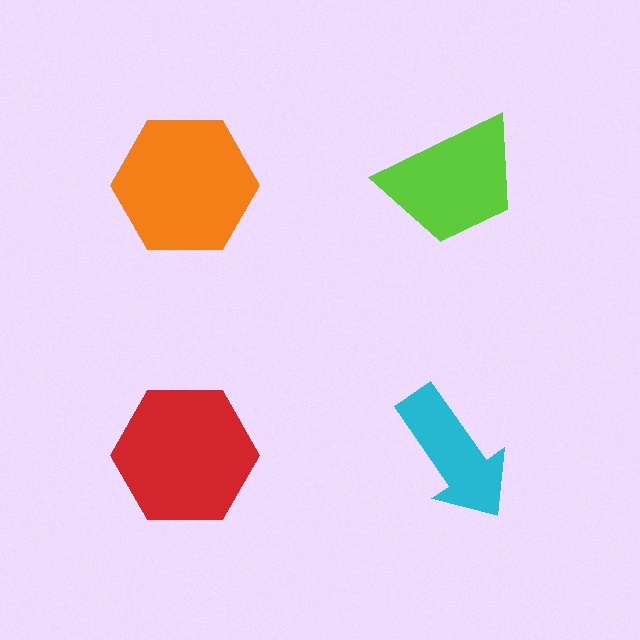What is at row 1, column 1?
An orange hexagon.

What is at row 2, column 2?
A cyan arrow.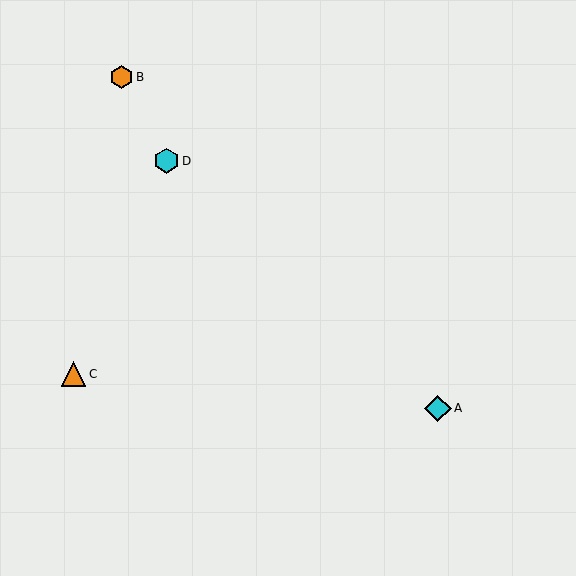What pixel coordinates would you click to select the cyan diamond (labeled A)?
Click at (438, 408) to select the cyan diamond A.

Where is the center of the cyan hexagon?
The center of the cyan hexagon is at (166, 161).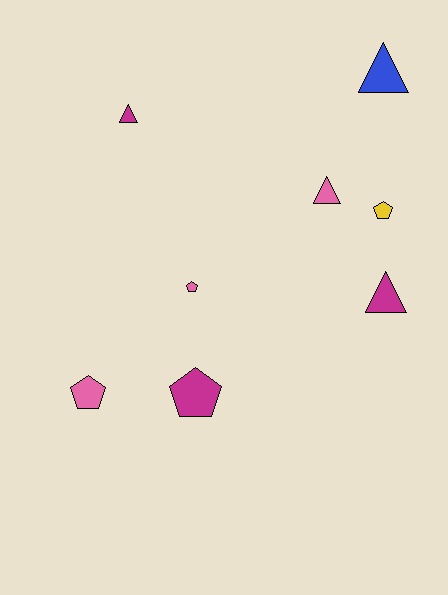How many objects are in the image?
There are 8 objects.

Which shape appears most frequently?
Triangle, with 4 objects.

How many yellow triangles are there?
There are no yellow triangles.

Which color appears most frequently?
Magenta, with 3 objects.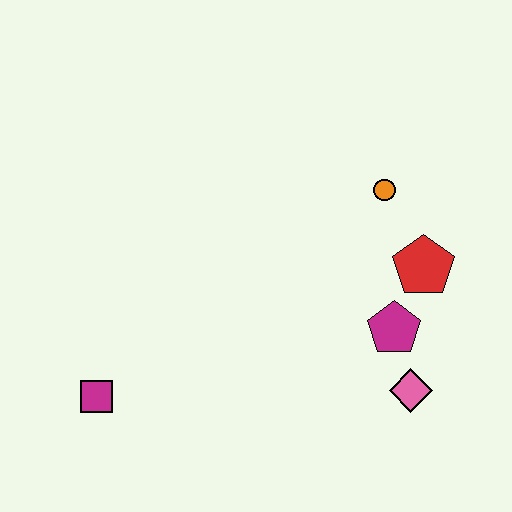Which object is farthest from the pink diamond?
The magenta square is farthest from the pink diamond.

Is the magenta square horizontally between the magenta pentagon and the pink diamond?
No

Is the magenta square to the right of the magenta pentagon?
No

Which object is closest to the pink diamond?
The magenta pentagon is closest to the pink diamond.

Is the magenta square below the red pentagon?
Yes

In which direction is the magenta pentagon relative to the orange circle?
The magenta pentagon is below the orange circle.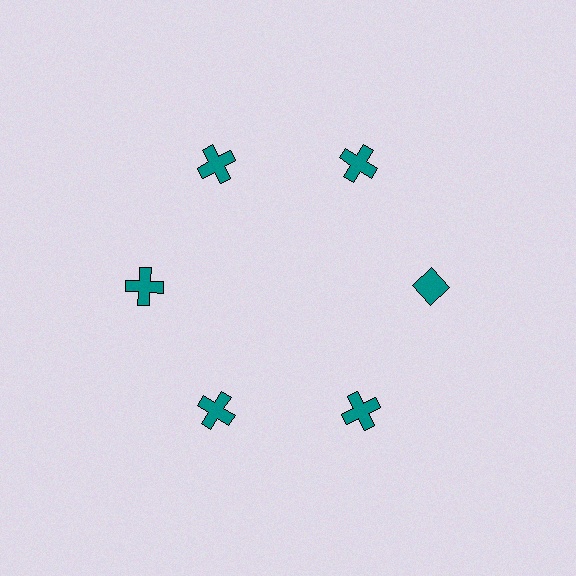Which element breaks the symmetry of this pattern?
The teal diamond at roughly the 3 o'clock position breaks the symmetry. All other shapes are teal crosses.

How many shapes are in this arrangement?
There are 6 shapes arranged in a ring pattern.